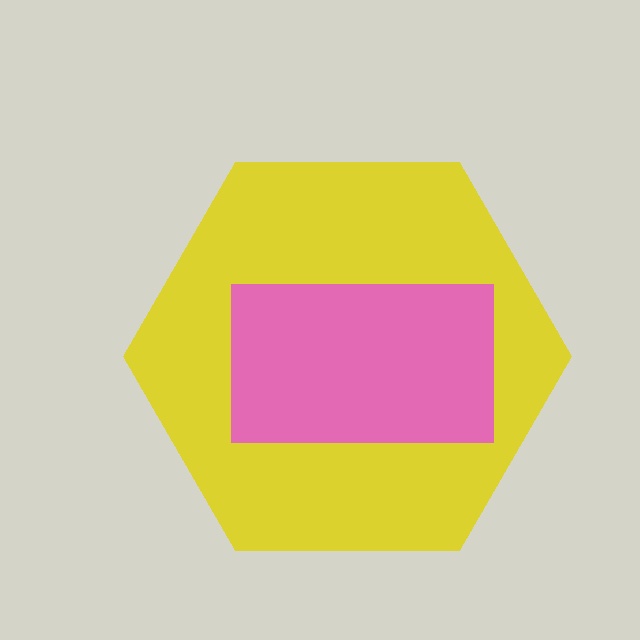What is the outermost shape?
The yellow hexagon.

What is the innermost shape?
The pink rectangle.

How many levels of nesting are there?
2.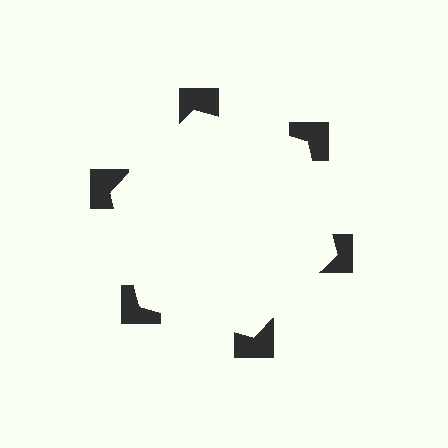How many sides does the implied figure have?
6 sides.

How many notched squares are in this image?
There are 6 — one at each vertex of the illusory hexagon.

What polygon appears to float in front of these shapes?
An illusory hexagon — its edges are inferred from the aligned wedge cuts in the notched squares, not physically drawn.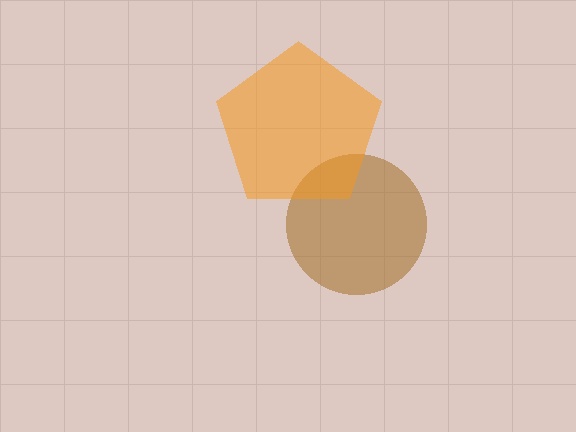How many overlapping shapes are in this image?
There are 2 overlapping shapes in the image.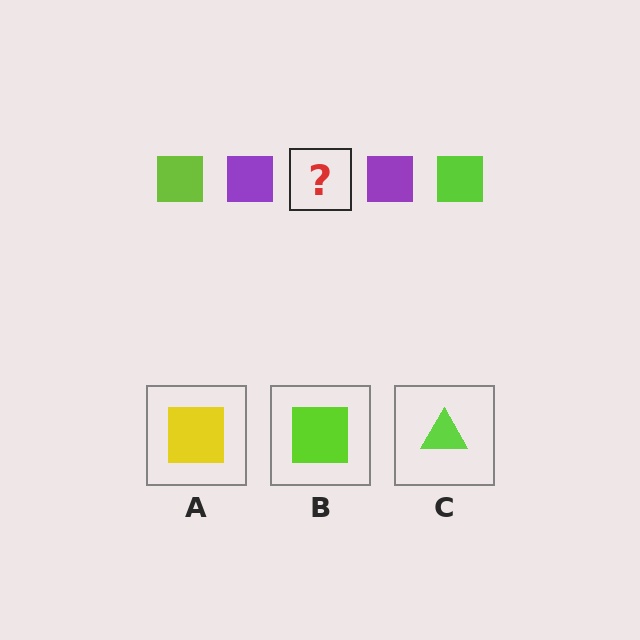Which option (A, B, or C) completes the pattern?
B.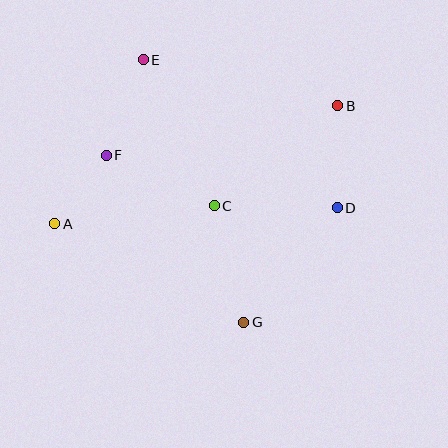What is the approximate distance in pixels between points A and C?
The distance between A and C is approximately 161 pixels.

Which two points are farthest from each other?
Points A and B are farthest from each other.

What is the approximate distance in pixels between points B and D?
The distance between B and D is approximately 102 pixels.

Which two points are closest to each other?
Points A and F are closest to each other.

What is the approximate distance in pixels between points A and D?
The distance between A and D is approximately 283 pixels.